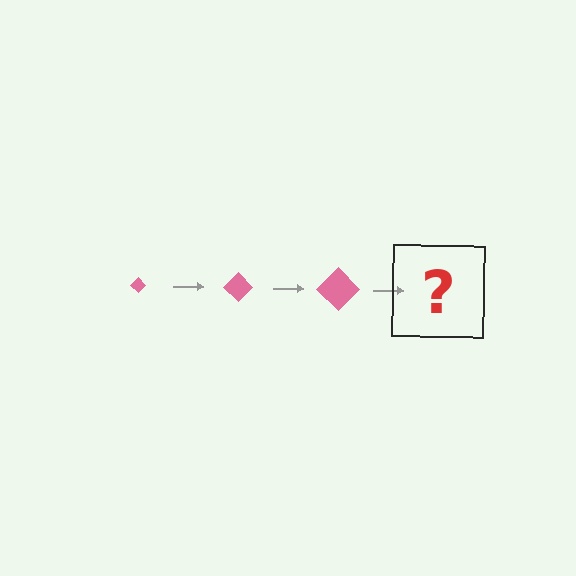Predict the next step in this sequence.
The next step is a pink diamond, larger than the previous one.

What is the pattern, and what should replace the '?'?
The pattern is that the diamond gets progressively larger each step. The '?' should be a pink diamond, larger than the previous one.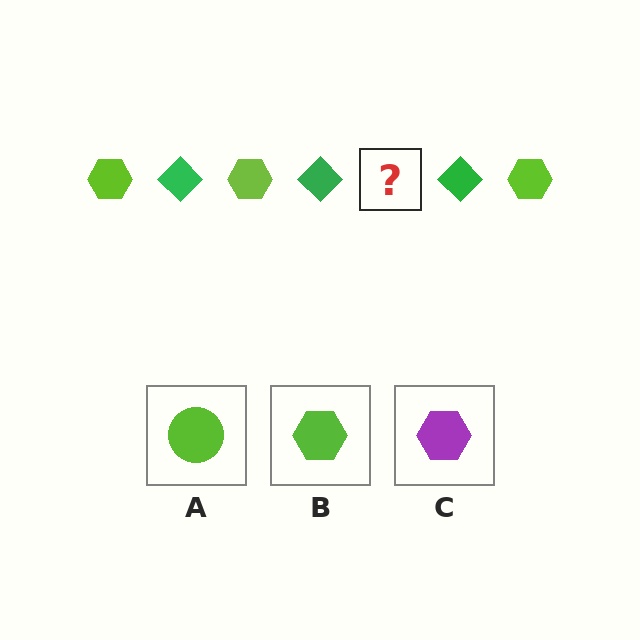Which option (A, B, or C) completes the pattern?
B.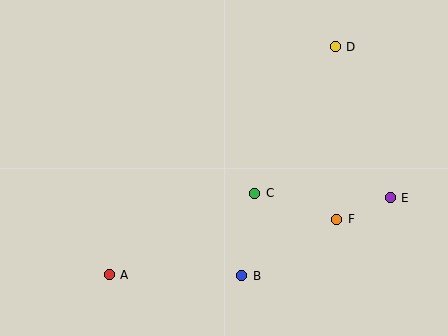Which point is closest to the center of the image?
Point C at (255, 193) is closest to the center.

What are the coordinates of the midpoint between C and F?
The midpoint between C and F is at (296, 206).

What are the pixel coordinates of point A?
Point A is at (109, 275).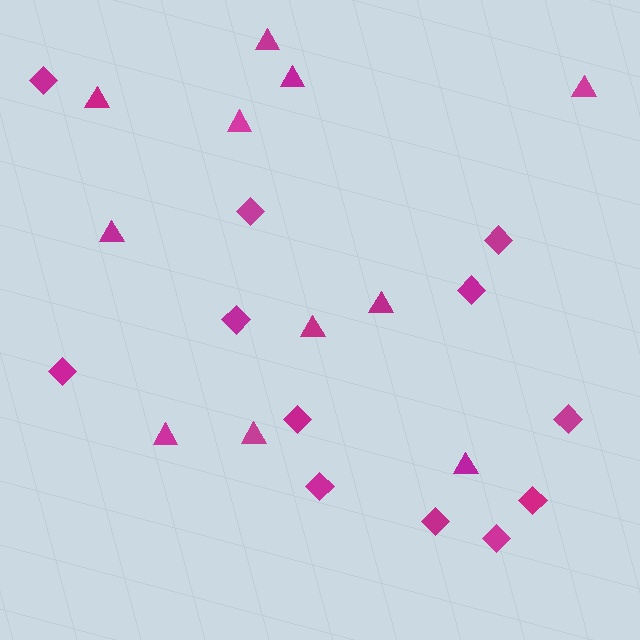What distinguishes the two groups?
There are 2 groups: one group of diamonds (12) and one group of triangles (11).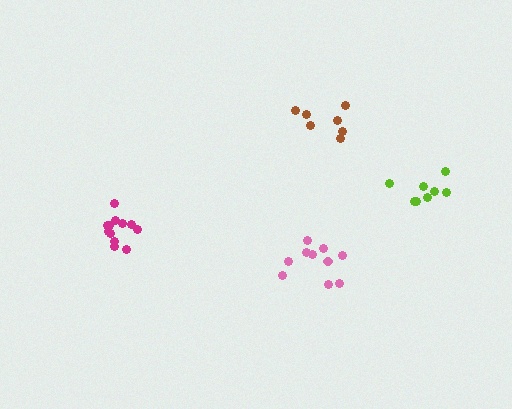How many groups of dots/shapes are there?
There are 4 groups.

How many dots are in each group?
Group 1: 7 dots, Group 2: 8 dots, Group 3: 10 dots, Group 4: 12 dots (37 total).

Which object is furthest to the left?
The magenta cluster is leftmost.